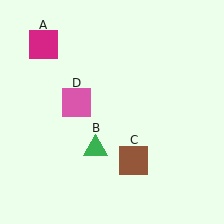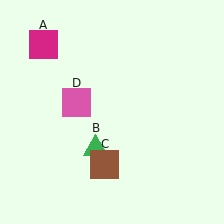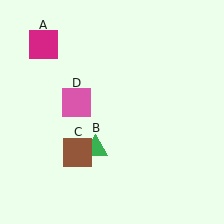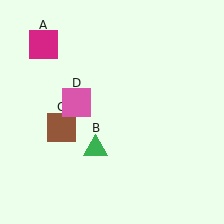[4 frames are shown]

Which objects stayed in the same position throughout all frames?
Magenta square (object A) and green triangle (object B) and pink square (object D) remained stationary.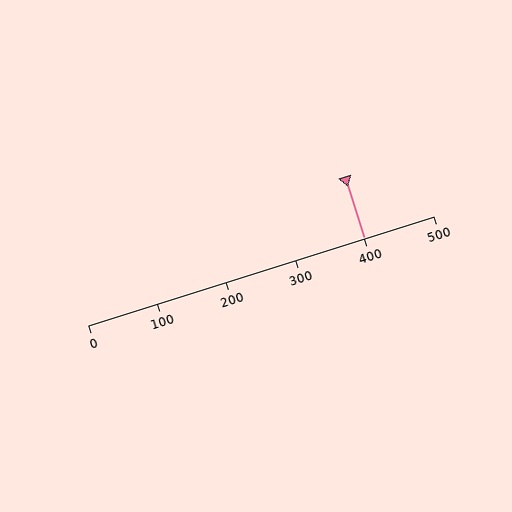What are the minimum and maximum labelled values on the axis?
The axis runs from 0 to 500.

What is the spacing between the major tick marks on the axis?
The major ticks are spaced 100 apart.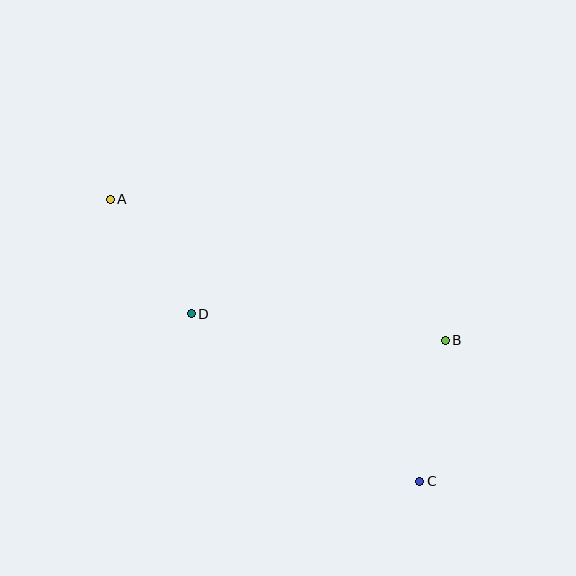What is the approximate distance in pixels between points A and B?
The distance between A and B is approximately 364 pixels.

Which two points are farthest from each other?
Points A and C are farthest from each other.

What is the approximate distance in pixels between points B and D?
The distance between B and D is approximately 256 pixels.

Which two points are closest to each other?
Points A and D are closest to each other.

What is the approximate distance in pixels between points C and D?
The distance between C and D is approximately 283 pixels.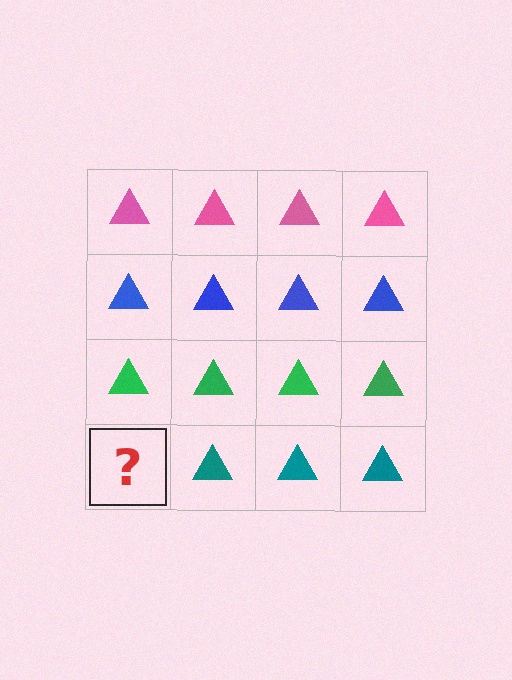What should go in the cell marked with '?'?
The missing cell should contain a teal triangle.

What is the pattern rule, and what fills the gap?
The rule is that each row has a consistent color. The gap should be filled with a teal triangle.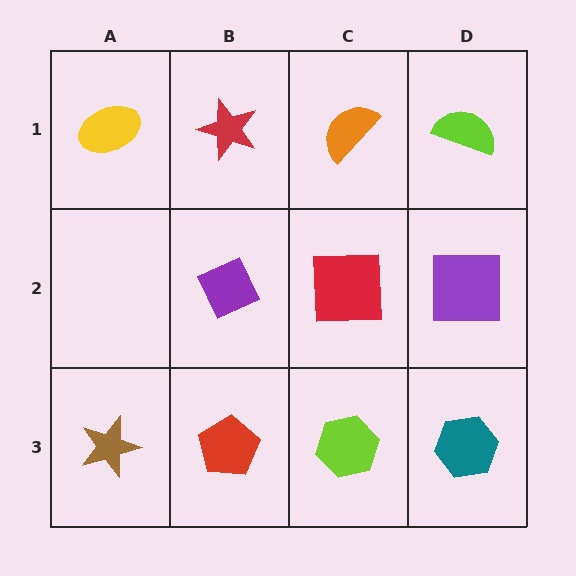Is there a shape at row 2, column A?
No, that cell is empty.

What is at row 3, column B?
A red pentagon.